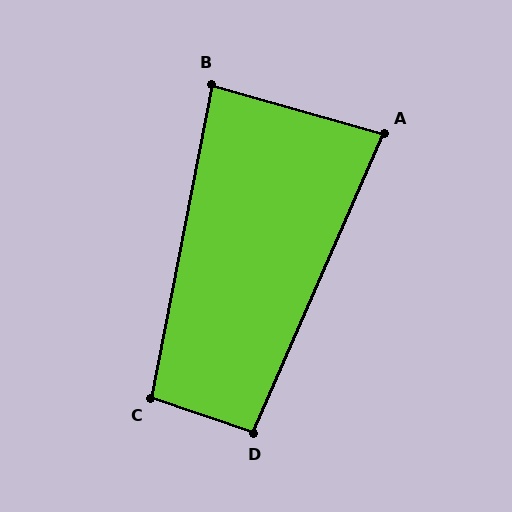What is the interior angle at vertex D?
Approximately 95 degrees (approximately right).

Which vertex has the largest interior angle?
C, at approximately 98 degrees.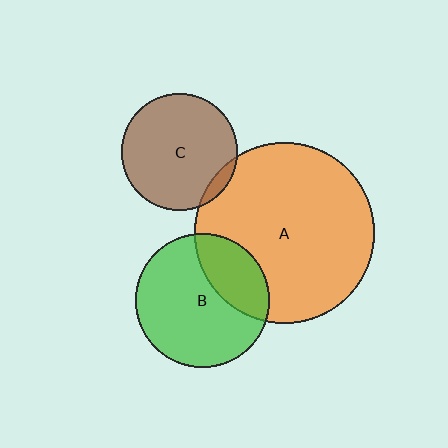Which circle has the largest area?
Circle A (orange).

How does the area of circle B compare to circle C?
Approximately 1.3 times.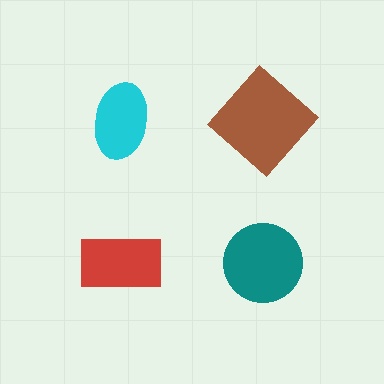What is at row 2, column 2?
A teal circle.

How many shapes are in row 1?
2 shapes.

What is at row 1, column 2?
A brown diamond.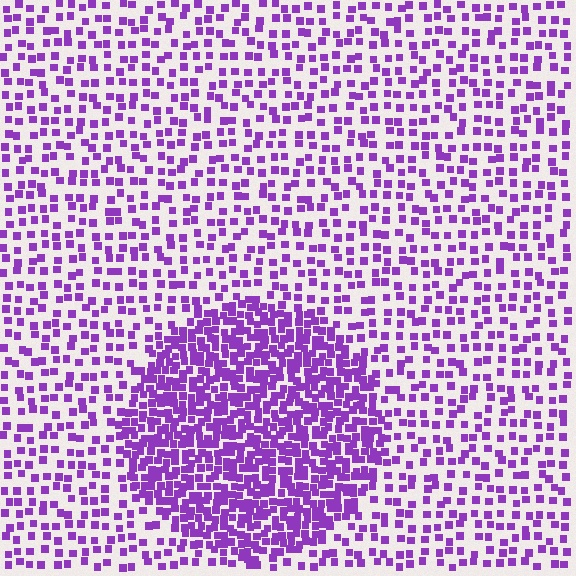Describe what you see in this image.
The image contains small purple elements arranged at two different densities. A circle-shaped region is visible where the elements are more densely packed than the surrounding area.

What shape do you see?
I see a circle.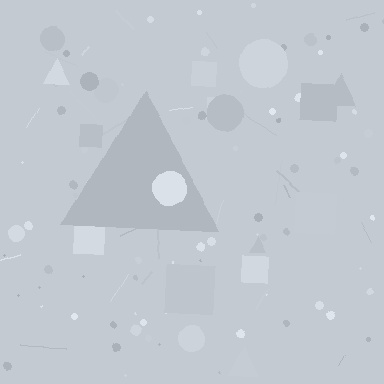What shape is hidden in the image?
A triangle is hidden in the image.